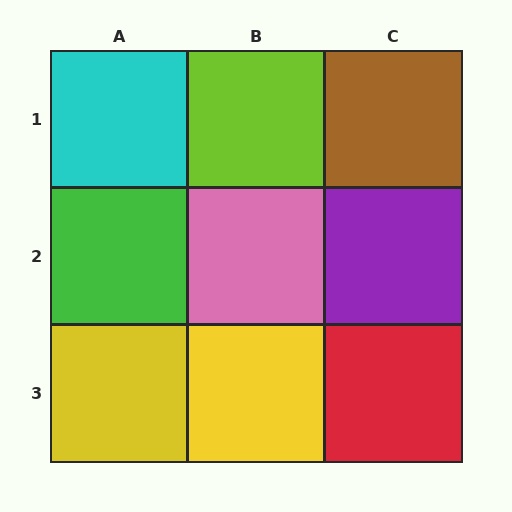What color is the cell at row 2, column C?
Purple.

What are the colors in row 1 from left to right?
Cyan, lime, brown.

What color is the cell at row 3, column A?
Yellow.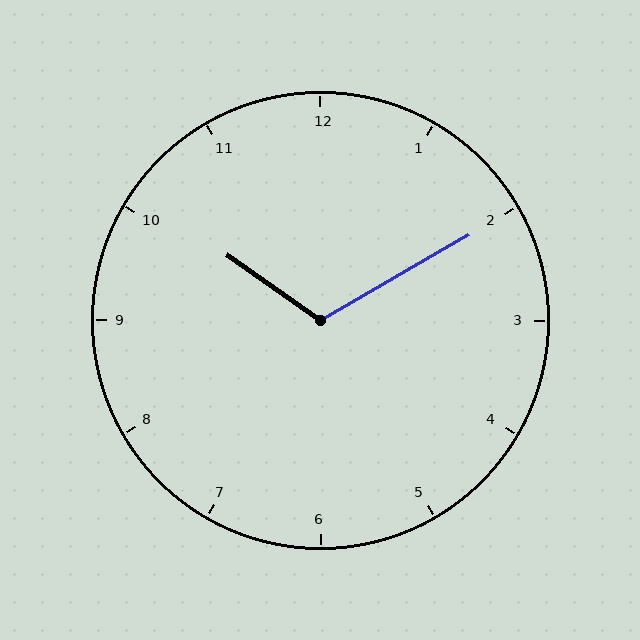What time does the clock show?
10:10.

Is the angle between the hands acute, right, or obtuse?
It is obtuse.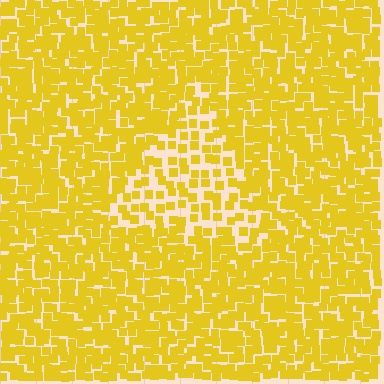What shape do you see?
I see a triangle.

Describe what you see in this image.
The image contains small yellow elements arranged at two different densities. A triangle-shaped region is visible where the elements are less densely packed than the surrounding area.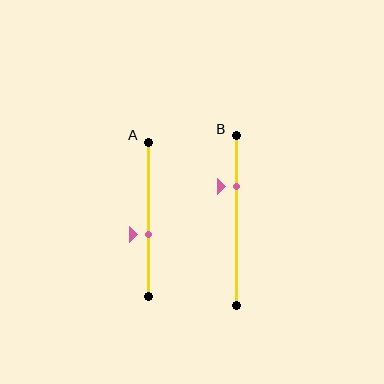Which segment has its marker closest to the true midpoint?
Segment A has its marker closest to the true midpoint.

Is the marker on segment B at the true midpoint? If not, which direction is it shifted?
No, the marker on segment B is shifted upward by about 20% of the segment length.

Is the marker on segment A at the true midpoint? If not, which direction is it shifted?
No, the marker on segment A is shifted downward by about 10% of the segment length.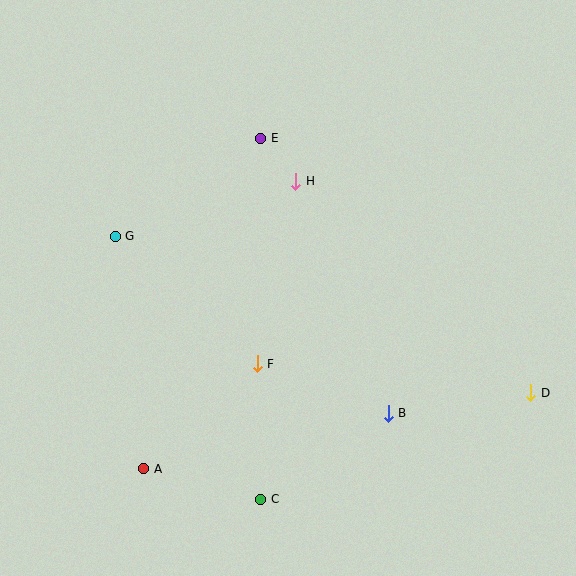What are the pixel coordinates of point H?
Point H is at (296, 181).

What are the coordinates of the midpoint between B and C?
The midpoint between B and C is at (324, 456).